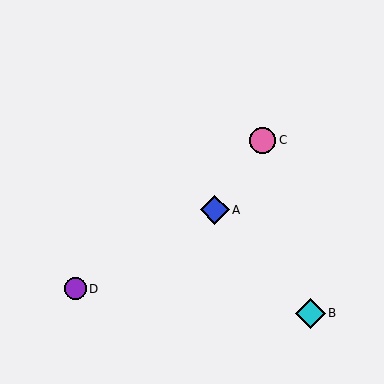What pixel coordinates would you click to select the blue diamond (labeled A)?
Click at (215, 210) to select the blue diamond A.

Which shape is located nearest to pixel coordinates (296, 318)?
The cyan diamond (labeled B) at (310, 313) is nearest to that location.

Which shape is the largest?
The cyan diamond (labeled B) is the largest.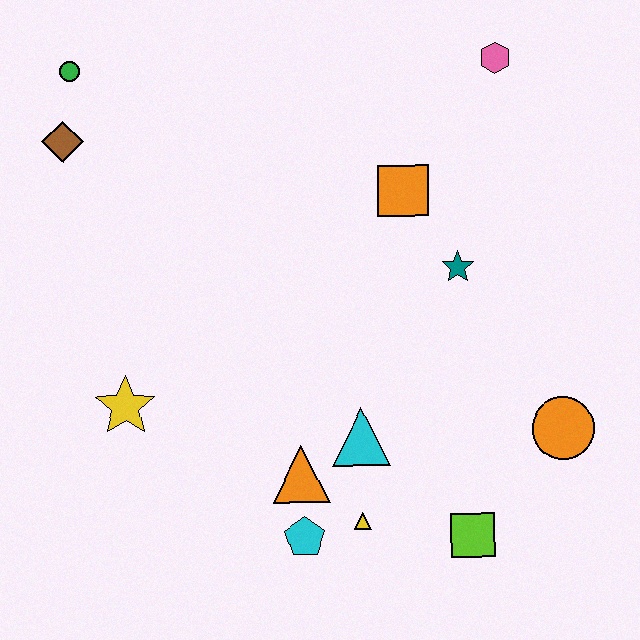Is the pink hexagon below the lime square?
No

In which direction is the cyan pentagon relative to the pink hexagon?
The cyan pentagon is below the pink hexagon.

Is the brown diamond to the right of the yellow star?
No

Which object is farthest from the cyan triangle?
The green circle is farthest from the cyan triangle.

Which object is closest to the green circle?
The brown diamond is closest to the green circle.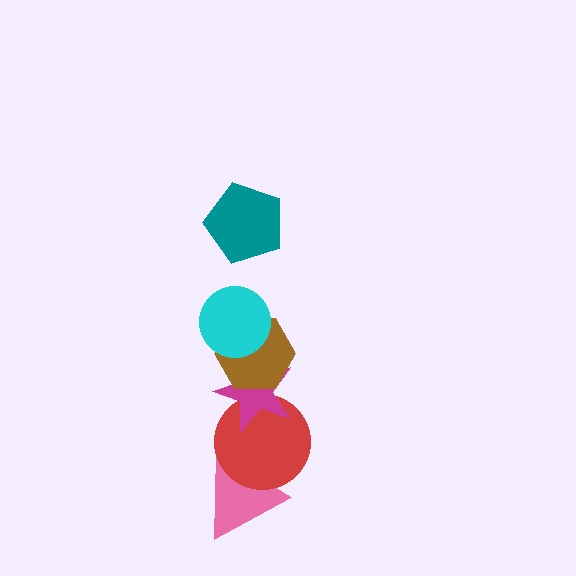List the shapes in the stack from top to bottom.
From top to bottom: the teal pentagon, the cyan circle, the brown hexagon, the magenta star, the red circle, the pink triangle.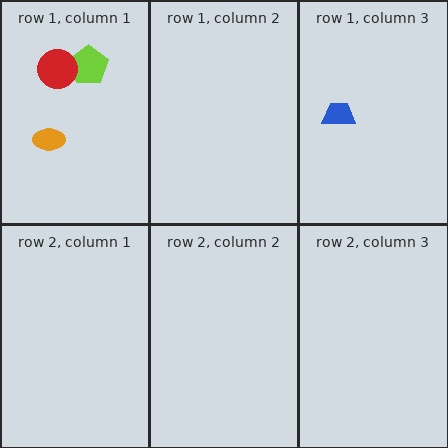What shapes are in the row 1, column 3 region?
The blue trapezoid.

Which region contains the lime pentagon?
The row 1, column 1 region.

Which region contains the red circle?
The row 1, column 1 region.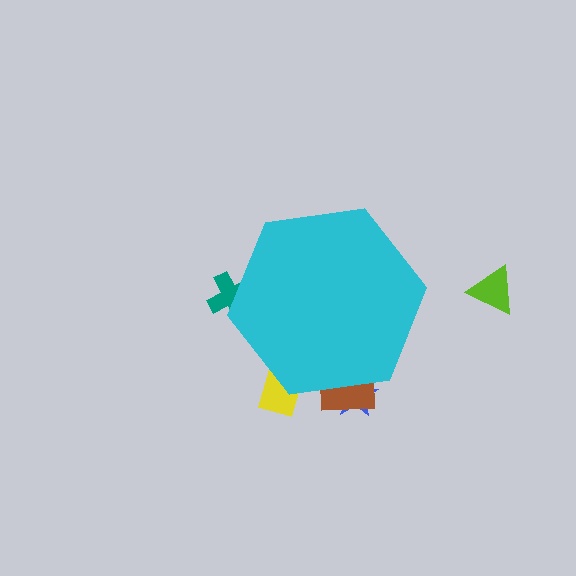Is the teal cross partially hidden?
Yes, the teal cross is partially hidden behind the cyan hexagon.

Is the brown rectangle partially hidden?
Yes, the brown rectangle is partially hidden behind the cyan hexagon.